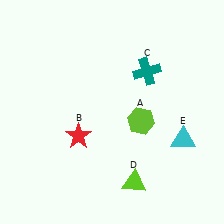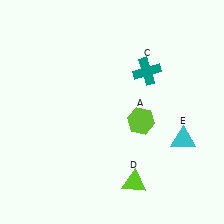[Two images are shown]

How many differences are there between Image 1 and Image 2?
There is 1 difference between the two images.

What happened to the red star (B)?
The red star (B) was removed in Image 2. It was in the bottom-left area of Image 1.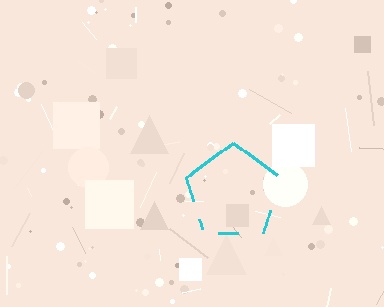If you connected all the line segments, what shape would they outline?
They would outline a pentagon.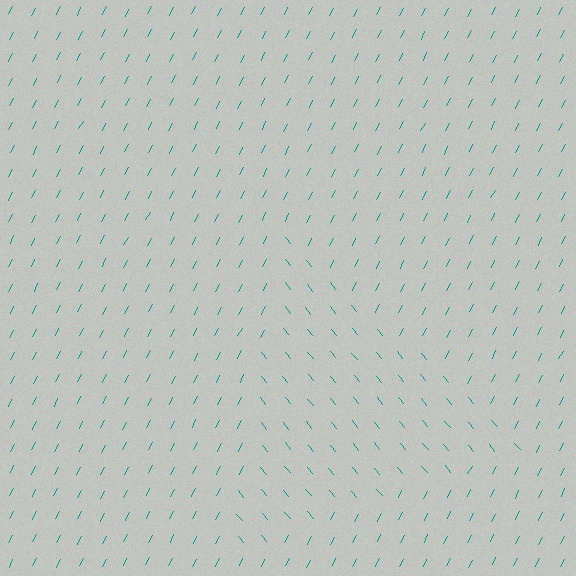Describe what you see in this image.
The image is filled with small teal line segments. A triangle region in the image has lines oriented differently from the surrounding lines, creating a visible texture boundary.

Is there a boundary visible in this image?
Yes, there is a texture boundary formed by a change in line orientation.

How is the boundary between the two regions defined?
The boundary is defined purely by a change in line orientation (approximately 68 degrees difference). All lines are the same color and thickness.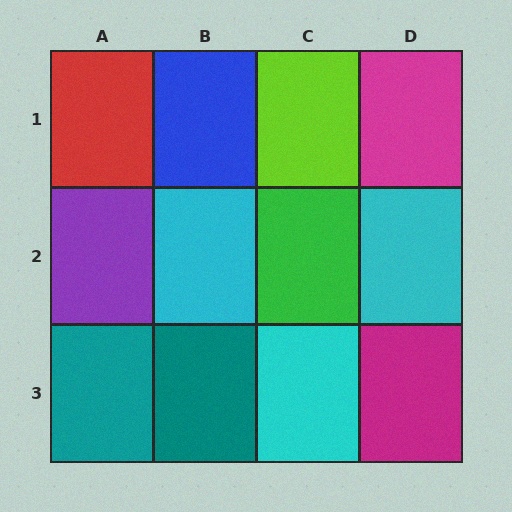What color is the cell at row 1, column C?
Lime.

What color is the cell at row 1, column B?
Blue.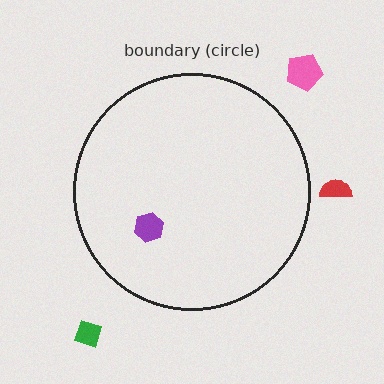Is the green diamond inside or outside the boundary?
Outside.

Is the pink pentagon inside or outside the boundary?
Outside.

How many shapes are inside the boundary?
1 inside, 3 outside.